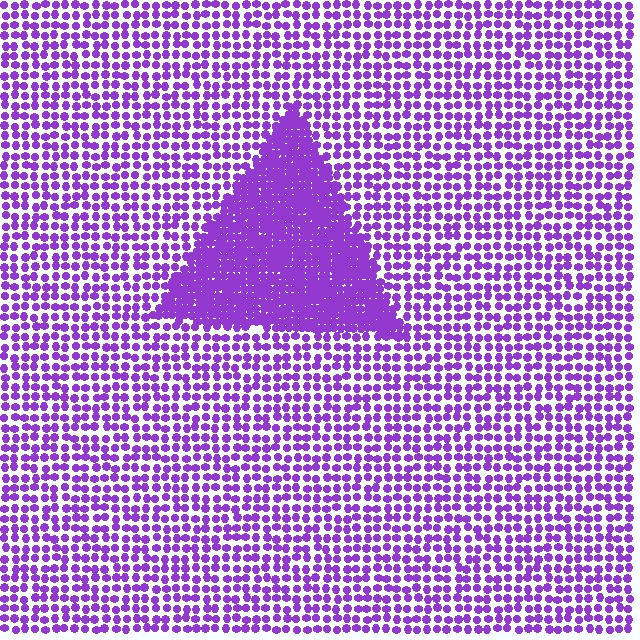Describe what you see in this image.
The image contains small purple elements arranged at two different densities. A triangle-shaped region is visible where the elements are more densely packed than the surrounding area.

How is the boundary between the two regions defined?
The boundary is defined by a change in element density (approximately 2.4x ratio). All elements are the same color, size, and shape.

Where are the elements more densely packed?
The elements are more densely packed inside the triangle boundary.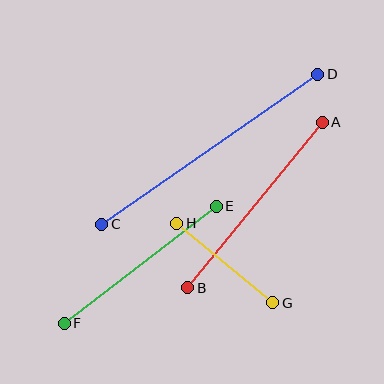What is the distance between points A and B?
The distance is approximately 213 pixels.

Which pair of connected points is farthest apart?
Points C and D are farthest apart.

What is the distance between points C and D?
The distance is approximately 263 pixels.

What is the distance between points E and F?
The distance is approximately 192 pixels.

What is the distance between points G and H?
The distance is approximately 125 pixels.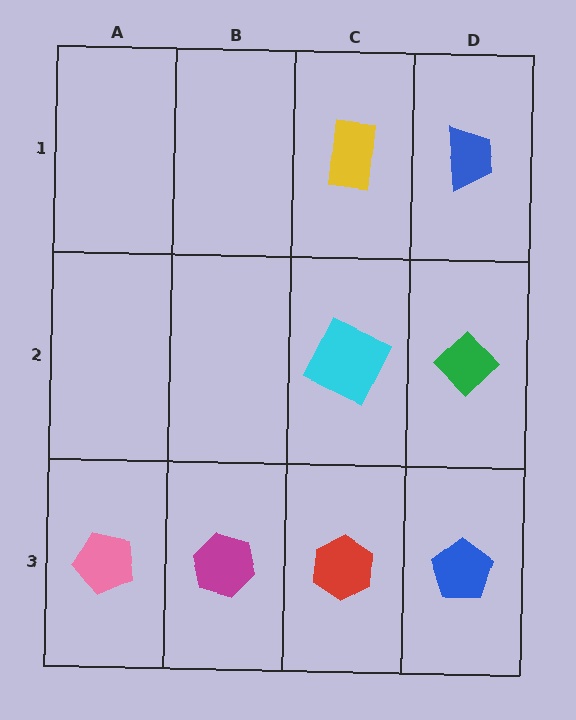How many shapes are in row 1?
2 shapes.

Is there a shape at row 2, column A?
No, that cell is empty.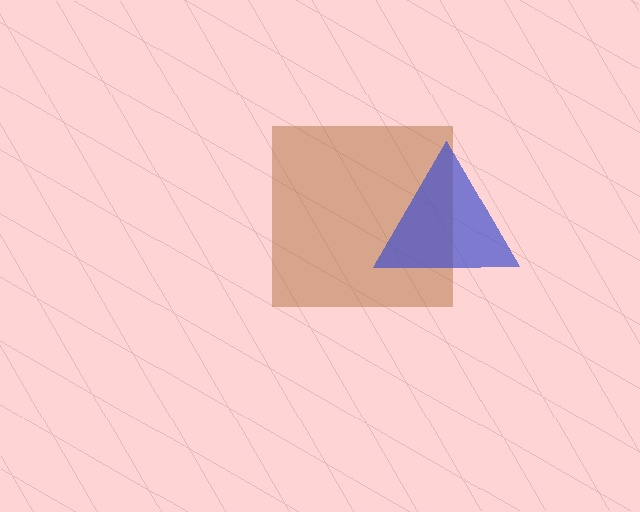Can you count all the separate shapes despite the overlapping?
Yes, there are 2 separate shapes.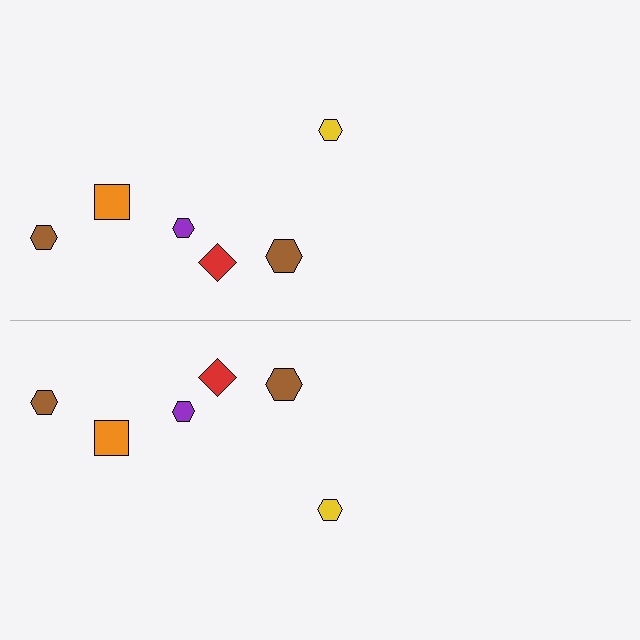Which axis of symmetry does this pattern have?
The pattern has a horizontal axis of symmetry running through the center of the image.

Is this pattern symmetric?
Yes, this pattern has bilateral (reflection) symmetry.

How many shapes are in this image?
There are 12 shapes in this image.